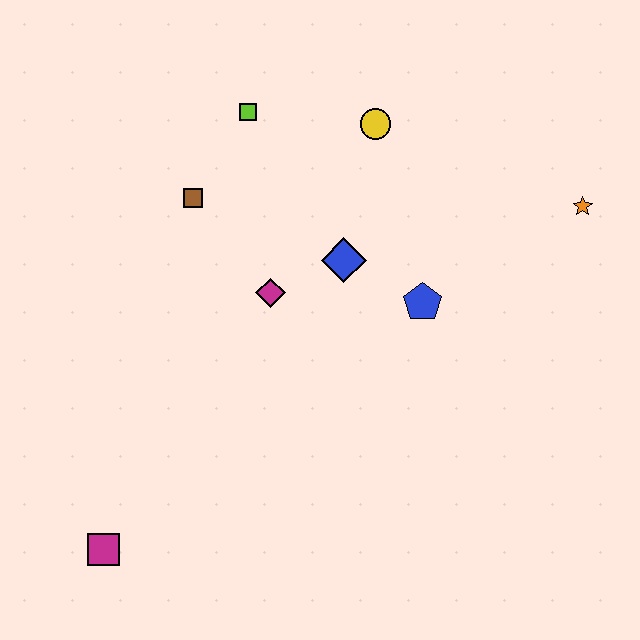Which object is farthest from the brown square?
The orange star is farthest from the brown square.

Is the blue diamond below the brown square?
Yes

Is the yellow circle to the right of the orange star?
No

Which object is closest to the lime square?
The brown square is closest to the lime square.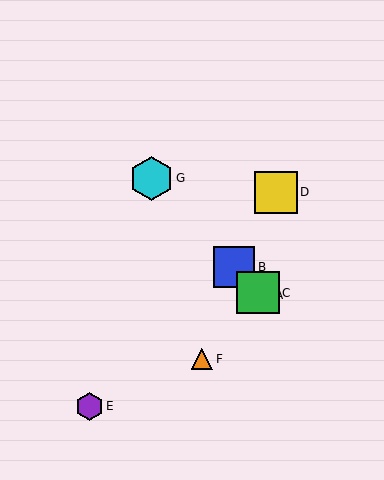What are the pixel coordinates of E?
Object E is at (89, 406).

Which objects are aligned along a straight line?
Objects A, B, C, G are aligned along a straight line.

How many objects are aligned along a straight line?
4 objects (A, B, C, G) are aligned along a straight line.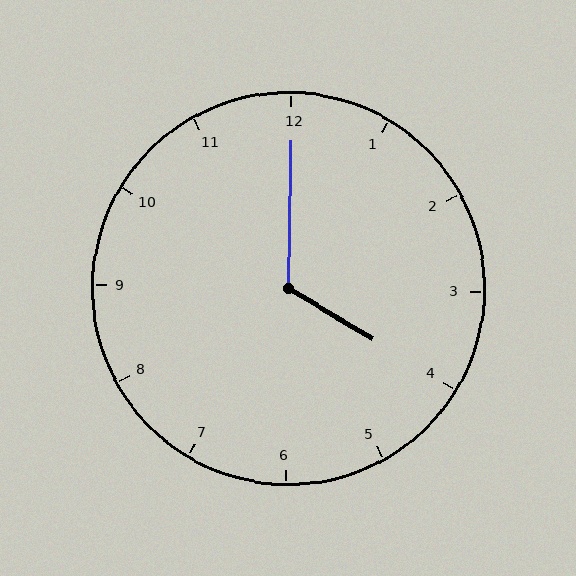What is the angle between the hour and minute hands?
Approximately 120 degrees.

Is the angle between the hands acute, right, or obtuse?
It is obtuse.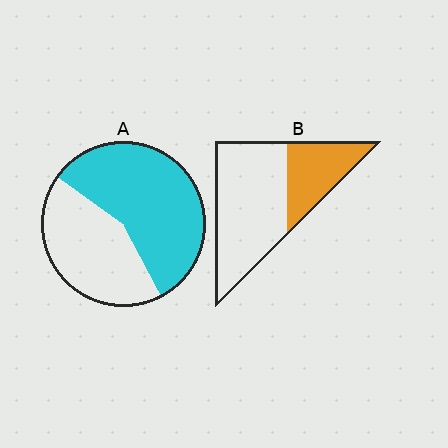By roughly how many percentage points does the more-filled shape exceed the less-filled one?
By roughly 25 percentage points (A over B).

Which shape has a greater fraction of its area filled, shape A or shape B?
Shape A.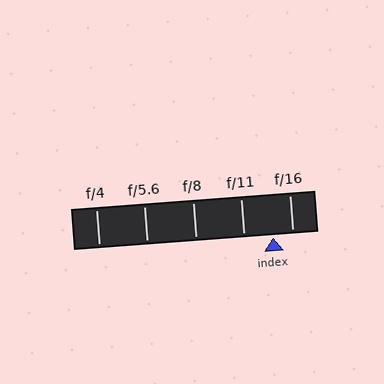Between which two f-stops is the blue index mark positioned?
The index mark is between f/11 and f/16.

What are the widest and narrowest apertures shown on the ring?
The widest aperture shown is f/4 and the narrowest is f/16.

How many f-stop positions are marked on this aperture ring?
There are 5 f-stop positions marked.